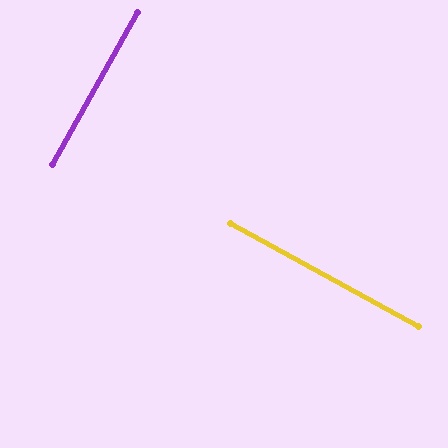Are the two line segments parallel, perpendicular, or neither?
Perpendicular — they meet at approximately 89°.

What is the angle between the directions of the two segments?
Approximately 89 degrees.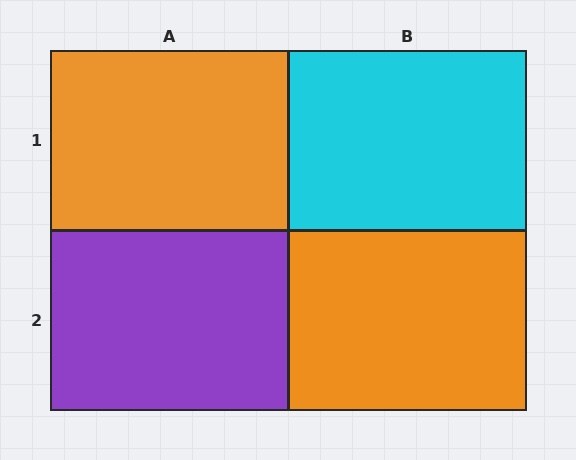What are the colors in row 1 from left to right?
Orange, cyan.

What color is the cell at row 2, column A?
Purple.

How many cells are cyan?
1 cell is cyan.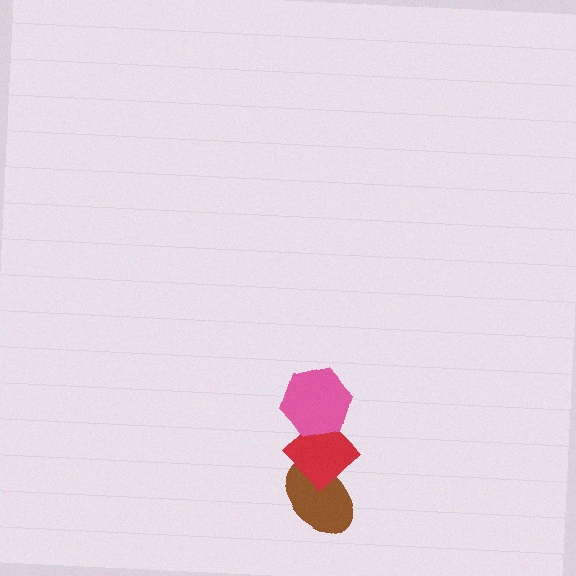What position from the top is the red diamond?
The red diamond is 2nd from the top.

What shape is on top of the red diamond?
The pink hexagon is on top of the red diamond.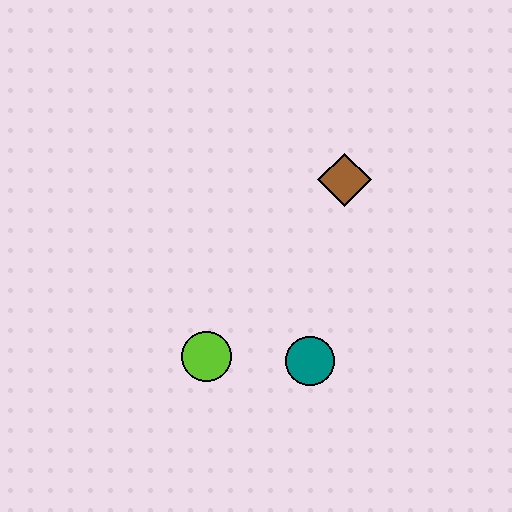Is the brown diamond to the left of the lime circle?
No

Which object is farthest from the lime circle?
The brown diamond is farthest from the lime circle.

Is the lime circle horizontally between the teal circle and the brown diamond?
No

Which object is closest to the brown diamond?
The teal circle is closest to the brown diamond.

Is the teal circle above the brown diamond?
No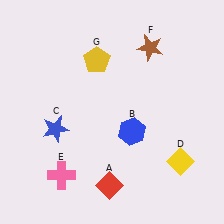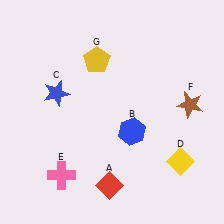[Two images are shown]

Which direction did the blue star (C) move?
The blue star (C) moved up.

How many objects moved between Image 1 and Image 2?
2 objects moved between the two images.